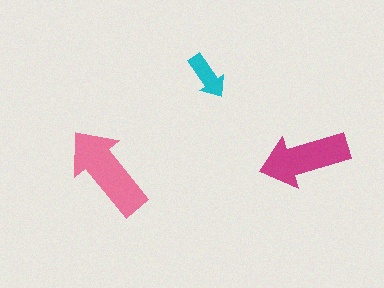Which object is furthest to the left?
The pink arrow is leftmost.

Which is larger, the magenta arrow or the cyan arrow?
The magenta one.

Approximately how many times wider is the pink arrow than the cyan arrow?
About 2 times wider.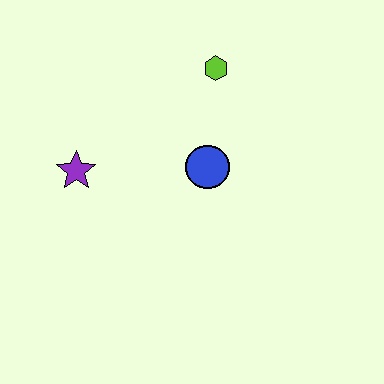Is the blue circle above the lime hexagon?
No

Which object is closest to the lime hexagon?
The blue circle is closest to the lime hexagon.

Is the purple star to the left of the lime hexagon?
Yes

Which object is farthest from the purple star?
The lime hexagon is farthest from the purple star.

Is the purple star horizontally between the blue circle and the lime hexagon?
No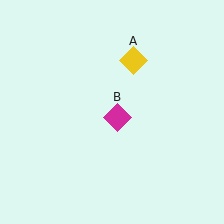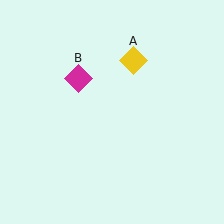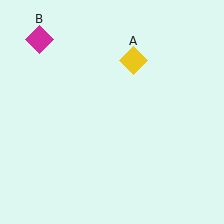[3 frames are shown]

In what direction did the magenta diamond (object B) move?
The magenta diamond (object B) moved up and to the left.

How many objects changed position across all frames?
1 object changed position: magenta diamond (object B).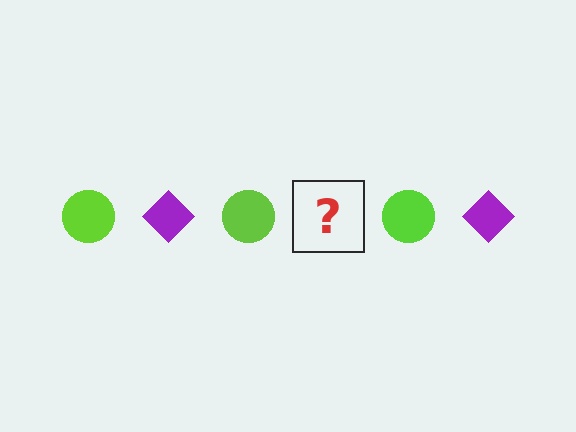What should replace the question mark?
The question mark should be replaced with a purple diamond.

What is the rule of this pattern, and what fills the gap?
The rule is that the pattern alternates between lime circle and purple diamond. The gap should be filled with a purple diamond.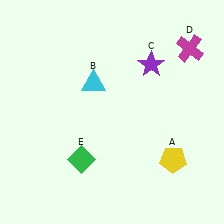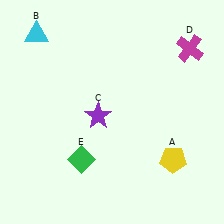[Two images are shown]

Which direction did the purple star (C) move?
The purple star (C) moved left.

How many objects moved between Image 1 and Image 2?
2 objects moved between the two images.